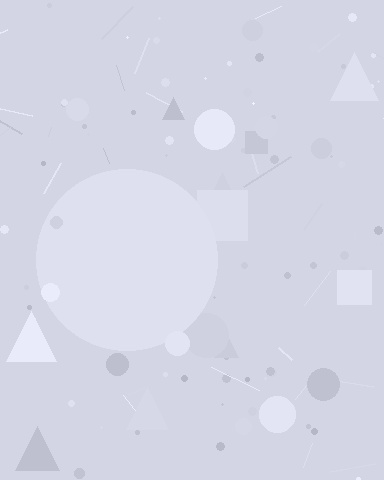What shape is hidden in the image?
A circle is hidden in the image.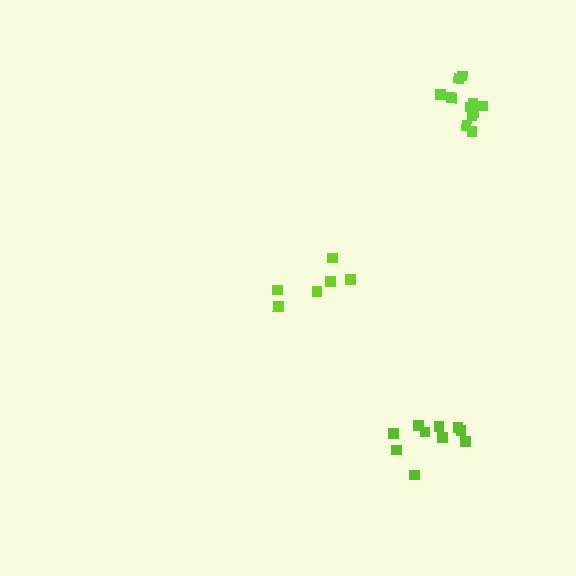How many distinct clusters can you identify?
There are 3 distinct clusters.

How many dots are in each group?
Group 1: 10 dots, Group 2: 6 dots, Group 3: 11 dots (27 total).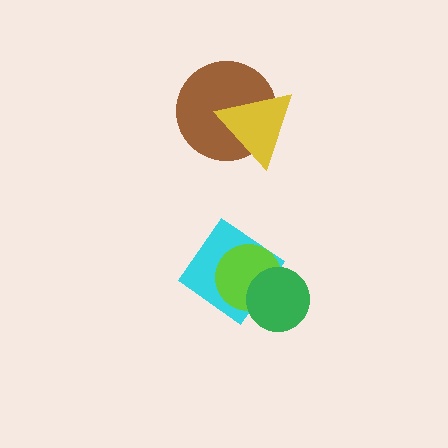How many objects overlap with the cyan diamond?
2 objects overlap with the cyan diamond.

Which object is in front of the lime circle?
The green circle is in front of the lime circle.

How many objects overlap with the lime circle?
2 objects overlap with the lime circle.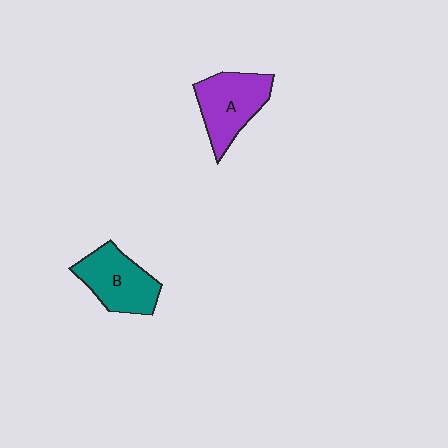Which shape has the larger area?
Shape A (purple).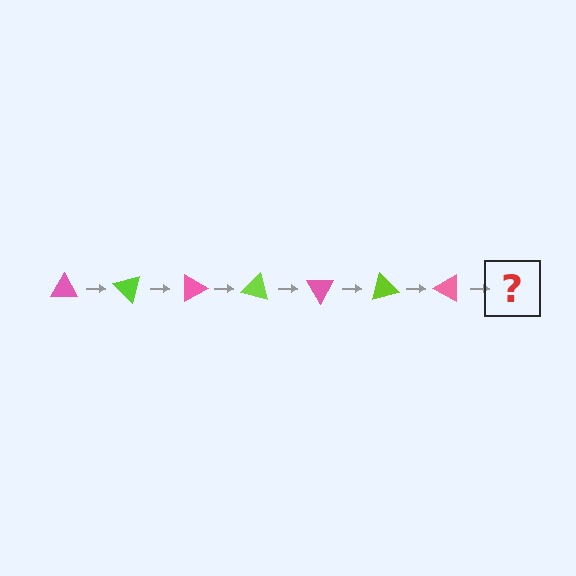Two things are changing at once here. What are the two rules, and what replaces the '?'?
The two rules are that it rotates 45 degrees each step and the color cycles through pink and lime. The '?' should be a lime triangle, rotated 315 degrees from the start.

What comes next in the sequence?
The next element should be a lime triangle, rotated 315 degrees from the start.